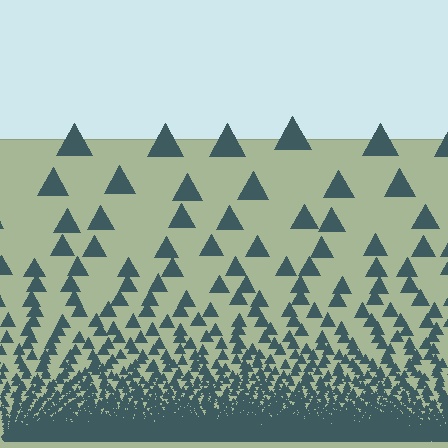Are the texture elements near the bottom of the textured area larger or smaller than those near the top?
Smaller. The gradient is inverted — elements near the bottom are smaller and denser.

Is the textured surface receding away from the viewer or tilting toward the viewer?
The surface appears to tilt toward the viewer. Texture elements get larger and sparser toward the top.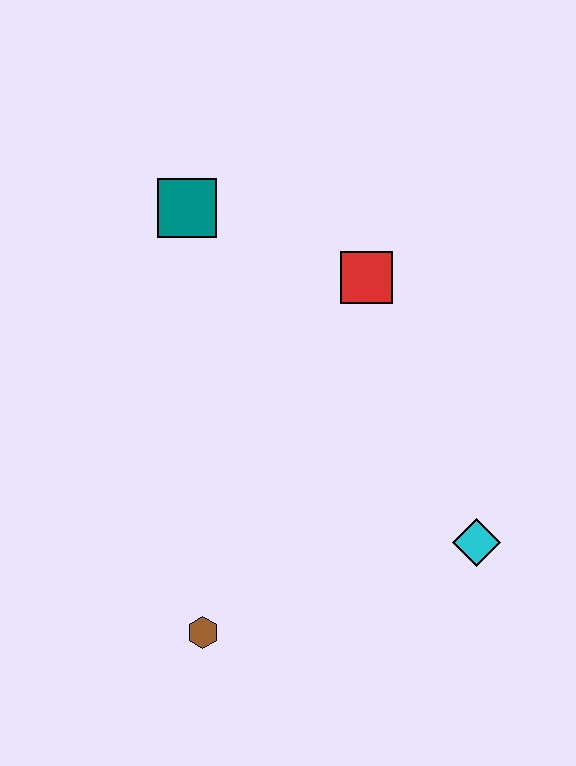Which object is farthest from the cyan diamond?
The teal square is farthest from the cyan diamond.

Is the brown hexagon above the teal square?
No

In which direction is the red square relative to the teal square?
The red square is to the right of the teal square.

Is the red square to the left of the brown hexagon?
No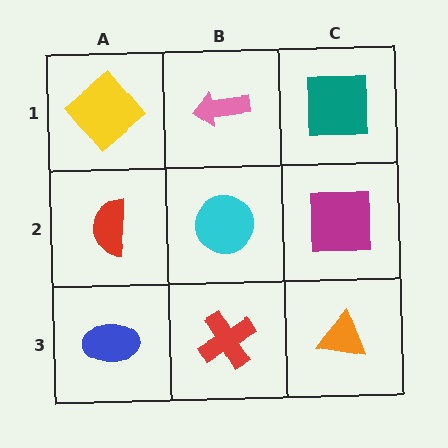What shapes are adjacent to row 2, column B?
A pink arrow (row 1, column B), a red cross (row 3, column B), a red semicircle (row 2, column A), a magenta square (row 2, column C).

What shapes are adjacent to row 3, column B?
A cyan circle (row 2, column B), a blue ellipse (row 3, column A), an orange triangle (row 3, column C).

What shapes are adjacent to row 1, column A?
A red semicircle (row 2, column A), a pink arrow (row 1, column B).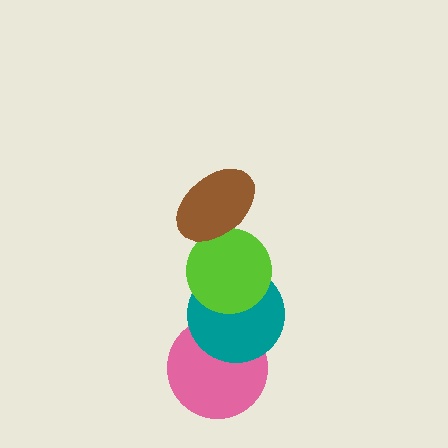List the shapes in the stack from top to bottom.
From top to bottom: the brown ellipse, the lime circle, the teal circle, the pink circle.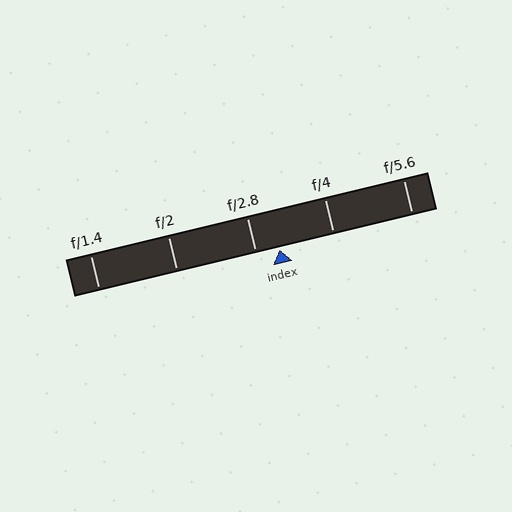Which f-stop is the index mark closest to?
The index mark is closest to f/2.8.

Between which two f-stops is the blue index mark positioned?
The index mark is between f/2.8 and f/4.